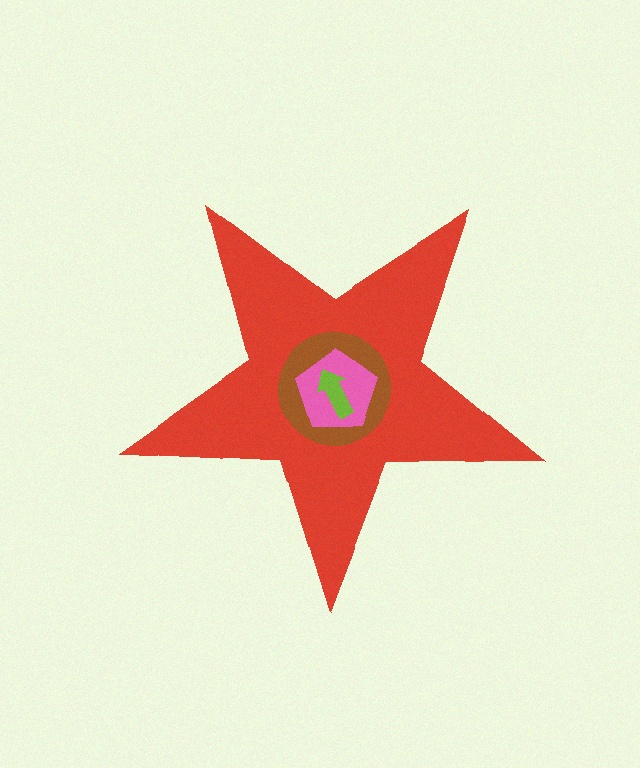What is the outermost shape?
The red star.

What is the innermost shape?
The lime arrow.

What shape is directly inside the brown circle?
The pink pentagon.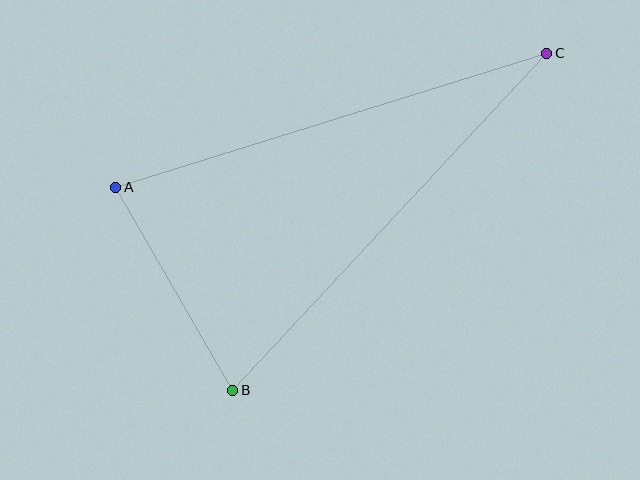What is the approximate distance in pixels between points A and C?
The distance between A and C is approximately 451 pixels.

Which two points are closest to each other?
Points A and B are closest to each other.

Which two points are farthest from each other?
Points B and C are farthest from each other.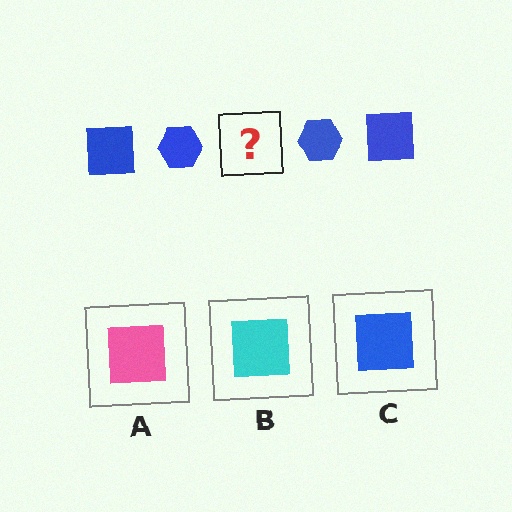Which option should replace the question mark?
Option C.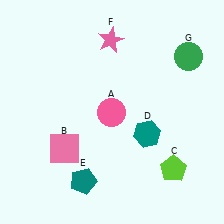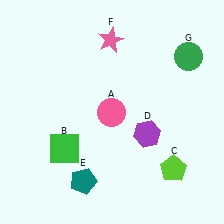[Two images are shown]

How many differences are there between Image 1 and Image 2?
There are 2 differences between the two images.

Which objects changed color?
B changed from pink to green. D changed from teal to purple.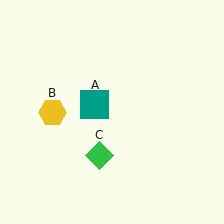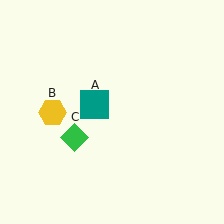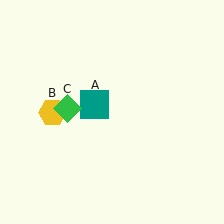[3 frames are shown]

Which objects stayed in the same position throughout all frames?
Teal square (object A) and yellow hexagon (object B) remained stationary.